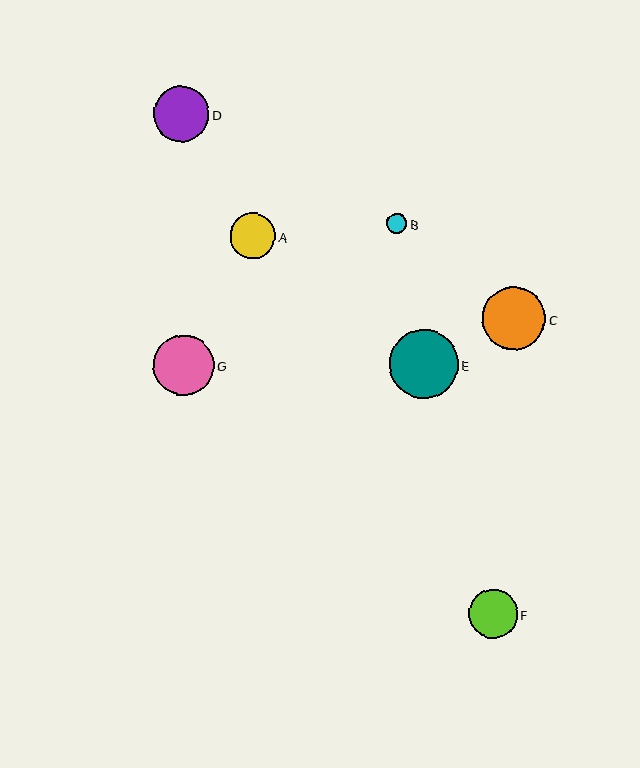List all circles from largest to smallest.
From largest to smallest: E, C, G, D, F, A, B.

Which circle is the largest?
Circle E is the largest with a size of approximately 69 pixels.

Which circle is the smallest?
Circle B is the smallest with a size of approximately 20 pixels.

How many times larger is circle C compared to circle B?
Circle C is approximately 3.1 times the size of circle B.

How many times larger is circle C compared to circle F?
Circle C is approximately 1.3 times the size of circle F.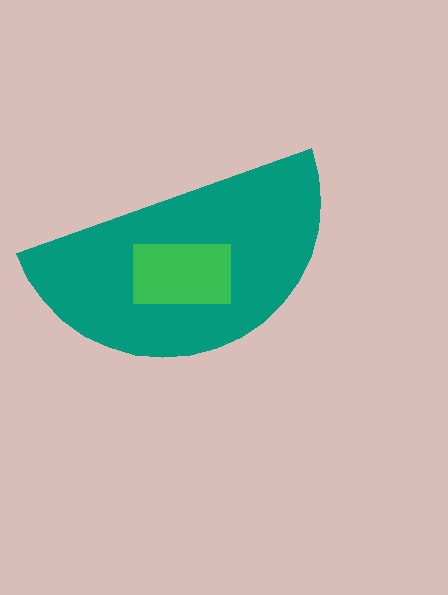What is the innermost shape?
The green rectangle.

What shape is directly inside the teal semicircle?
The green rectangle.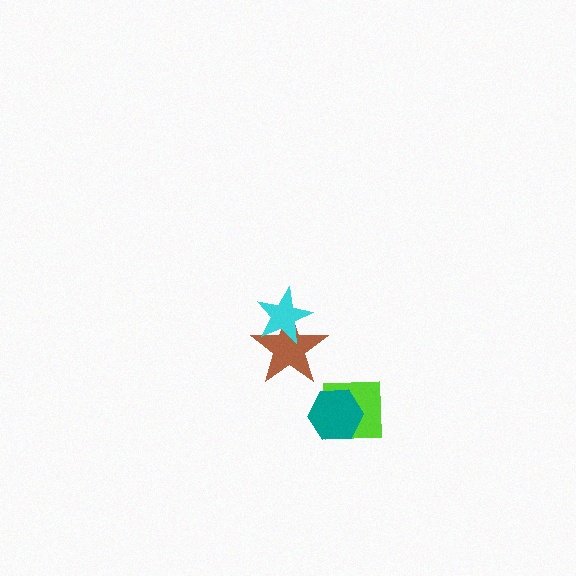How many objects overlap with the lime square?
1 object overlaps with the lime square.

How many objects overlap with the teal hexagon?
1 object overlaps with the teal hexagon.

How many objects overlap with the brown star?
1 object overlaps with the brown star.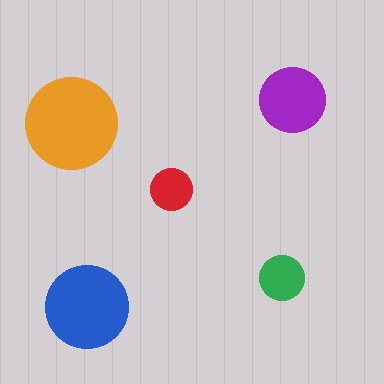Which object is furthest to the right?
The purple circle is rightmost.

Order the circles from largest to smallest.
the orange one, the blue one, the purple one, the green one, the red one.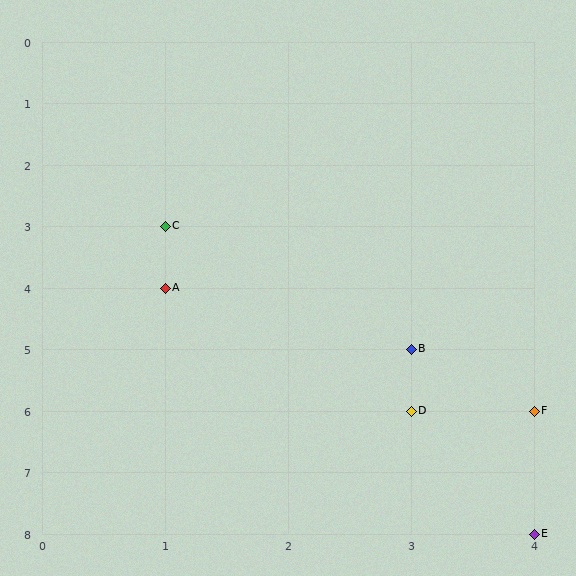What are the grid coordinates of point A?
Point A is at grid coordinates (1, 4).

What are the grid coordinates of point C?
Point C is at grid coordinates (1, 3).